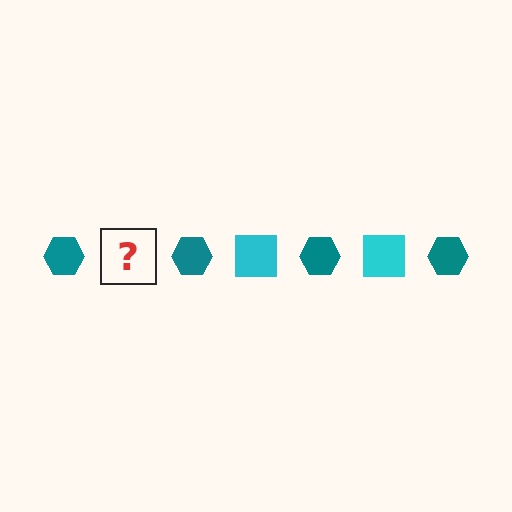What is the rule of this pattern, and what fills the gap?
The rule is that the pattern alternates between teal hexagon and cyan square. The gap should be filled with a cyan square.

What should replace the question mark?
The question mark should be replaced with a cyan square.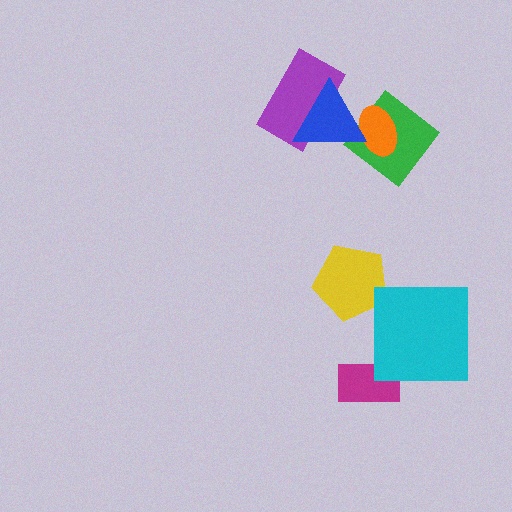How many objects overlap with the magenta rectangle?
0 objects overlap with the magenta rectangle.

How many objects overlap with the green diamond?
2 objects overlap with the green diamond.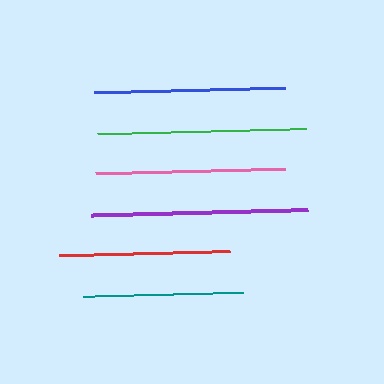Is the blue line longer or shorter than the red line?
The blue line is longer than the red line.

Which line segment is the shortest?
The teal line is the shortest at approximately 160 pixels.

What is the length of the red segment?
The red segment is approximately 171 pixels long.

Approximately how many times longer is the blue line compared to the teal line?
The blue line is approximately 1.2 times the length of the teal line.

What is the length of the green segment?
The green segment is approximately 210 pixels long.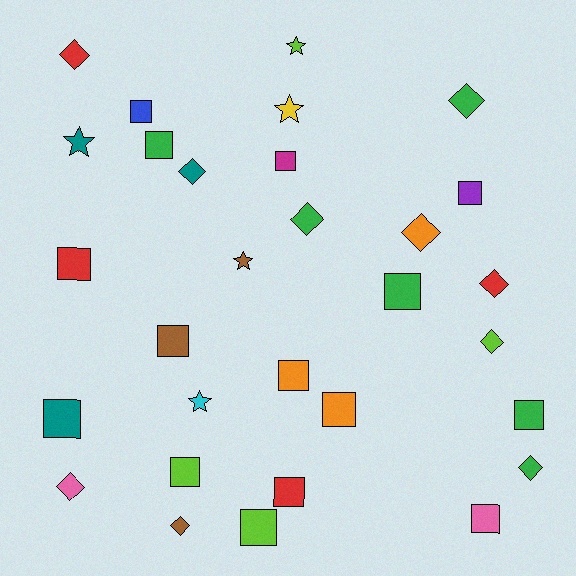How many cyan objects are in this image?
There is 1 cyan object.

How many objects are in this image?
There are 30 objects.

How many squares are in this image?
There are 15 squares.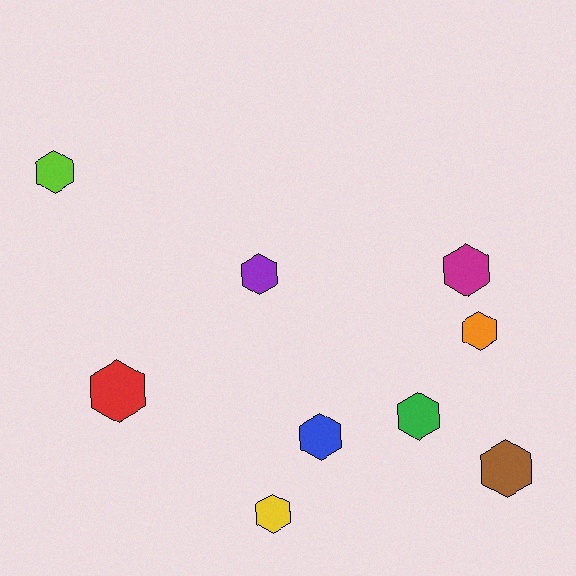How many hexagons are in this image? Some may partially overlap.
There are 9 hexagons.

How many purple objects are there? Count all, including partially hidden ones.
There is 1 purple object.